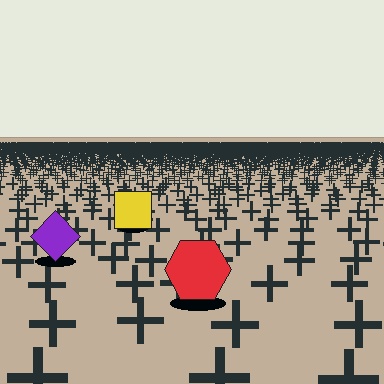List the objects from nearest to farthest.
From nearest to farthest: the red hexagon, the purple diamond, the yellow square.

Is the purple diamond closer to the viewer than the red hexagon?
No. The red hexagon is closer — you can tell from the texture gradient: the ground texture is coarser near it.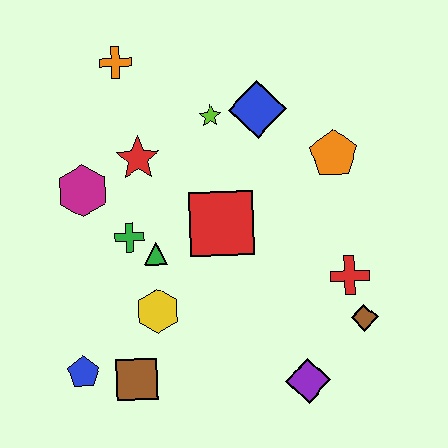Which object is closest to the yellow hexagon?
The green triangle is closest to the yellow hexagon.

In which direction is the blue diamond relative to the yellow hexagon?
The blue diamond is above the yellow hexagon.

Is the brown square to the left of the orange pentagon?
Yes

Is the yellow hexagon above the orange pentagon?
No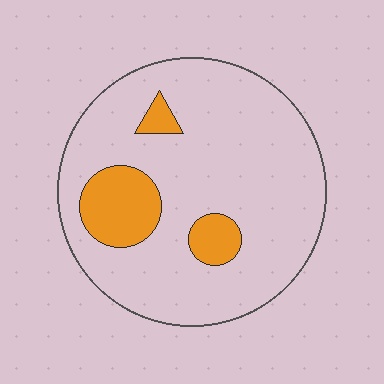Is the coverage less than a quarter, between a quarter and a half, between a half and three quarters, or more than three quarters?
Less than a quarter.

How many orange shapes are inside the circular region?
3.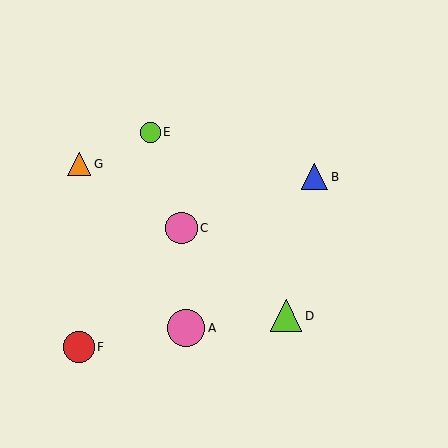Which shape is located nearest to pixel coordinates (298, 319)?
The lime triangle (labeled D) at (286, 316) is nearest to that location.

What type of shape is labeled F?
Shape F is a red circle.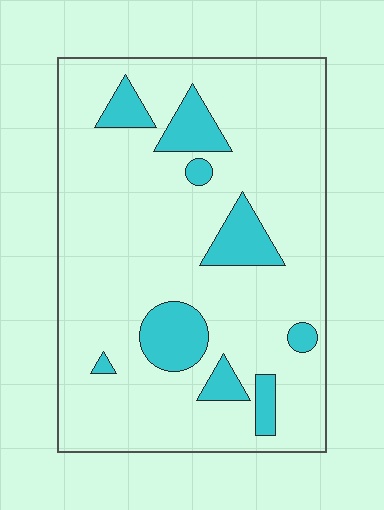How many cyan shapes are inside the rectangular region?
9.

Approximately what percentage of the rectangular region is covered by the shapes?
Approximately 15%.